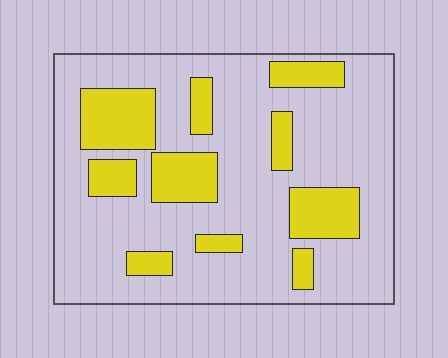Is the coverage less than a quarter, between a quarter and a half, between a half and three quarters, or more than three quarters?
Less than a quarter.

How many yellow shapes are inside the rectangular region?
10.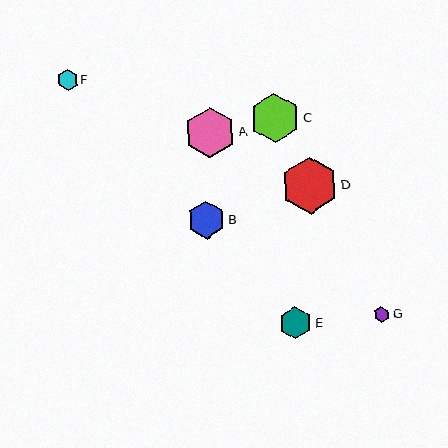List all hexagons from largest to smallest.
From largest to smallest: D, A, C, B, E, F, G.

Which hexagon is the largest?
Hexagon D is the largest with a size of approximately 57 pixels.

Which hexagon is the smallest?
Hexagon G is the smallest with a size of approximately 15 pixels.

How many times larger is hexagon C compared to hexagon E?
Hexagon C is approximately 1.6 times the size of hexagon E.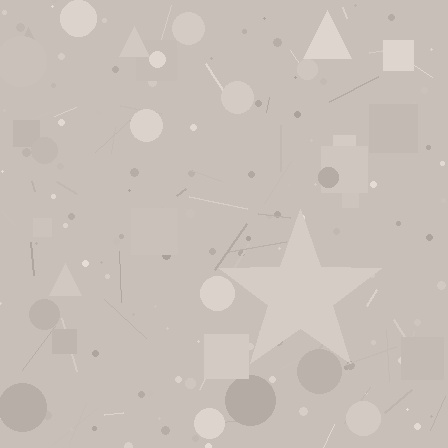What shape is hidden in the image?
A star is hidden in the image.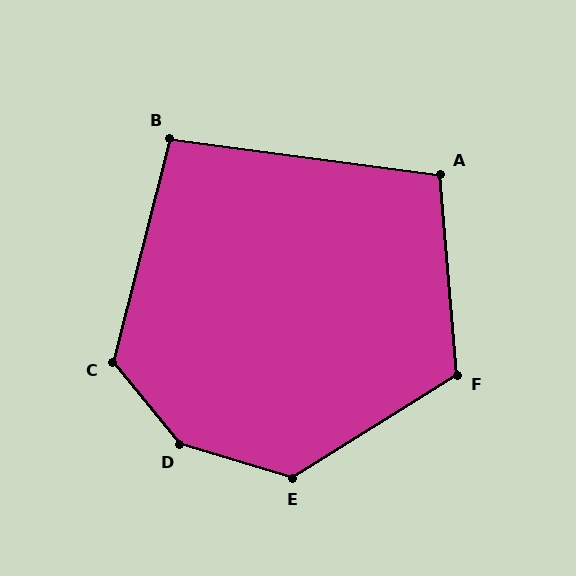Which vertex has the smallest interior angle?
B, at approximately 97 degrees.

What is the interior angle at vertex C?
Approximately 127 degrees (obtuse).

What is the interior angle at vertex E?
Approximately 131 degrees (obtuse).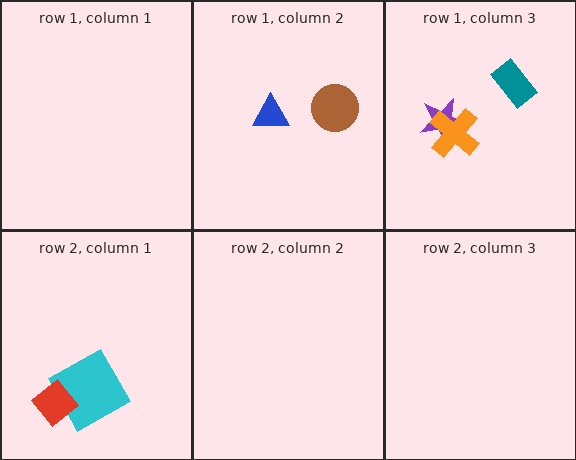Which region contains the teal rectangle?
The row 1, column 3 region.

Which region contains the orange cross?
The row 1, column 3 region.